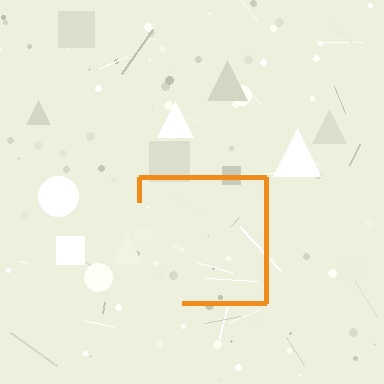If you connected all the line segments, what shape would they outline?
They would outline a square.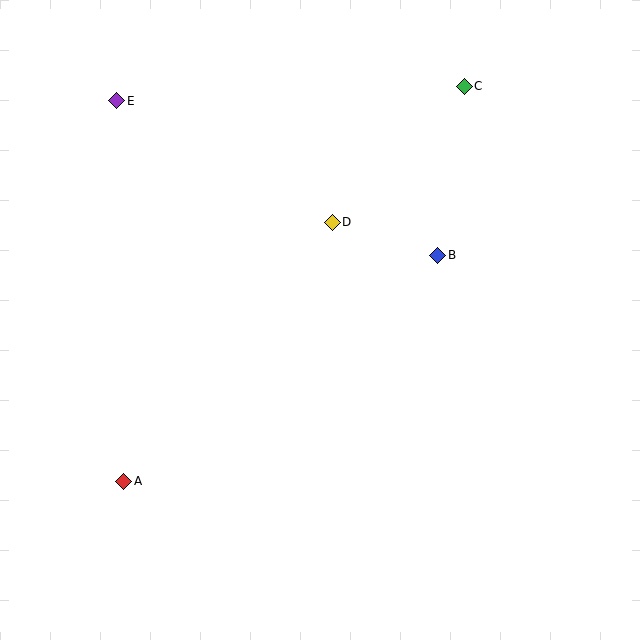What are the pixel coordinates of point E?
Point E is at (117, 101).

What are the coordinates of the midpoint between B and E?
The midpoint between B and E is at (277, 178).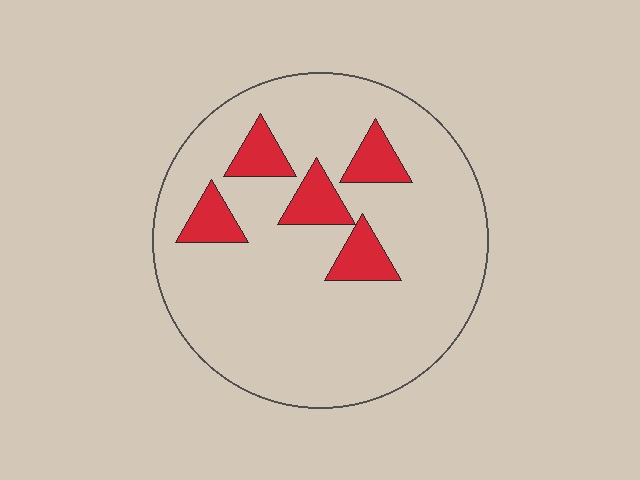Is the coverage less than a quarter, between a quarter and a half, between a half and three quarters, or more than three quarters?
Less than a quarter.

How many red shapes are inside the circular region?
5.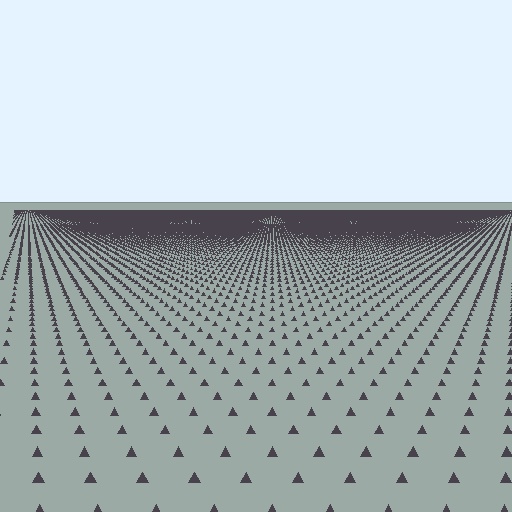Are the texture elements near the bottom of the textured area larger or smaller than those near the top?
Larger. Near the bottom, elements are closer to the viewer and appear at a bigger on-screen size.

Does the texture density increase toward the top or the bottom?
Density increases toward the top.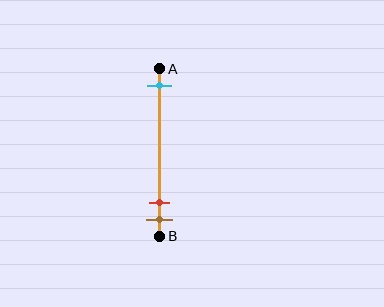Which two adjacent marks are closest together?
The red and brown marks are the closest adjacent pair.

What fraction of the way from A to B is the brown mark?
The brown mark is approximately 90% (0.9) of the way from A to B.